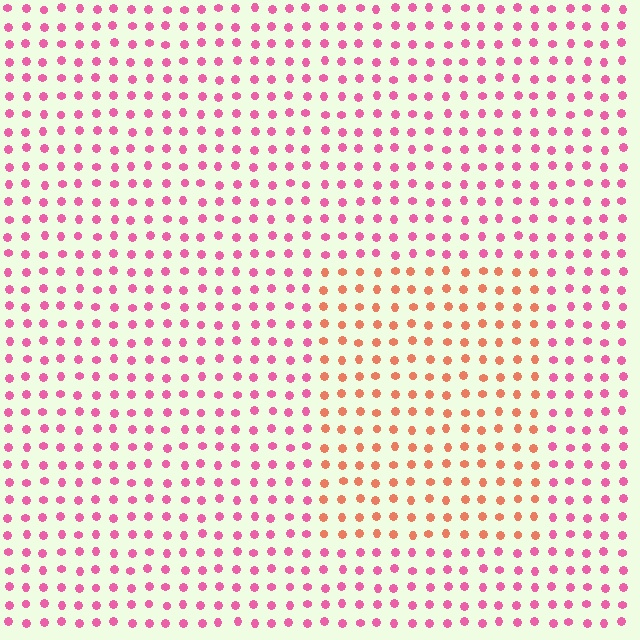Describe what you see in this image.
The image is filled with small pink elements in a uniform arrangement. A rectangle-shaped region is visible where the elements are tinted to a slightly different hue, forming a subtle color boundary.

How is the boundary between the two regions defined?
The boundary is defined purely by a slight shift in hue (about 44 degrees). Spacing, size, and orientation are identical on both sides.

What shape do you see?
I see a rectangle.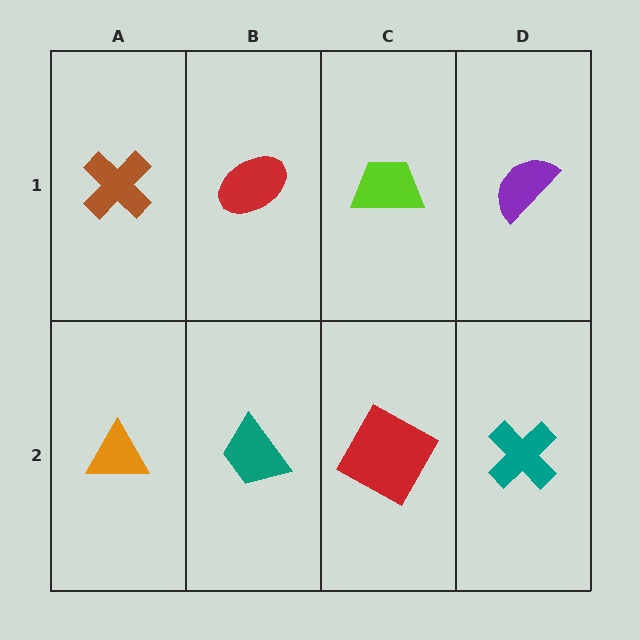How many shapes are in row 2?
4 shapes.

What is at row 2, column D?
A teal cross.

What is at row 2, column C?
A red square.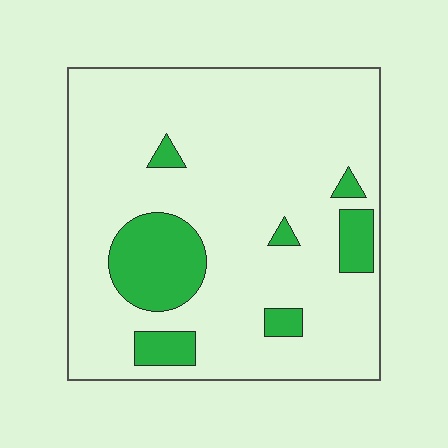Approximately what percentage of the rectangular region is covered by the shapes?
Approximately 15%.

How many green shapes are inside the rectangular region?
7.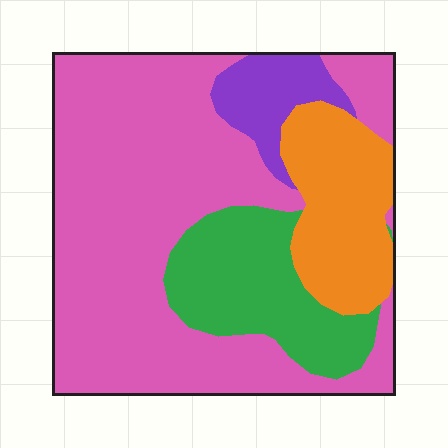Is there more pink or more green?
Pink.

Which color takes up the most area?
Pink, at roughly 60%.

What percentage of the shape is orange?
Orange covers roughly 15% of the shape.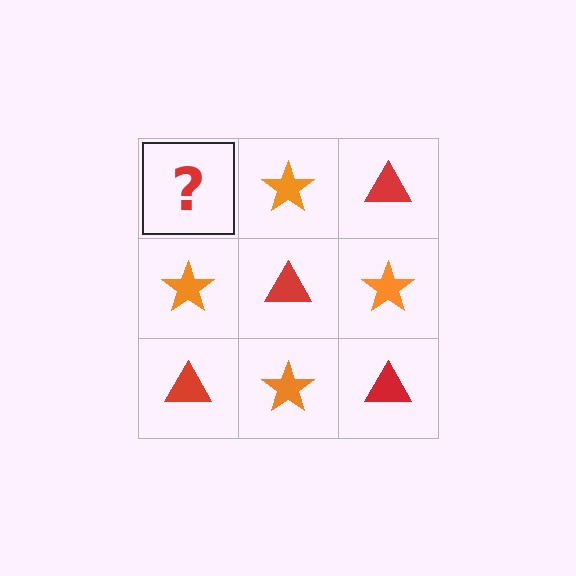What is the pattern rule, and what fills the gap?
The rule is that it alternates red triangle and orange star in a checkerboard pattern. The gap should be filled with a red triangle.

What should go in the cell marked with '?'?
The missing cell should contain a red triangle.